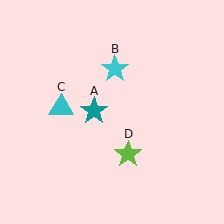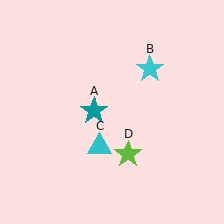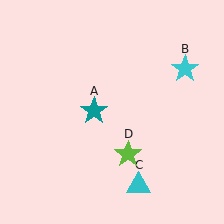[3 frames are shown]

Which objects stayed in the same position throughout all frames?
Teal star (object A) and lime star (object D) remained stationary.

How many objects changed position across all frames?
2 objects changed position: cyan star (object B), cyan triangle (object C).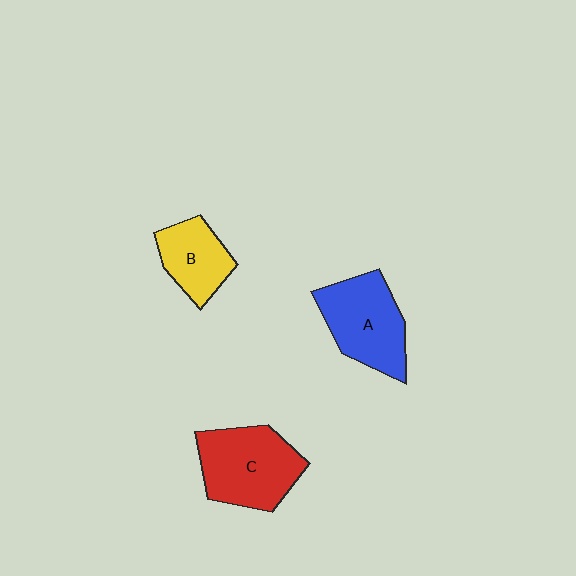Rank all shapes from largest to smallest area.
From largest to smallest: C (red), A (blue), B (yellow).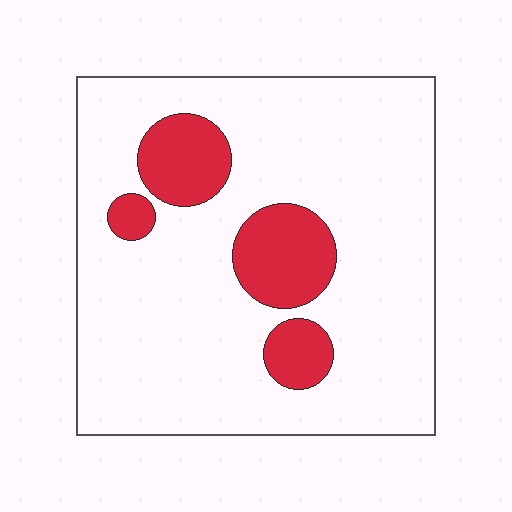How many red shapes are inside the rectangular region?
4.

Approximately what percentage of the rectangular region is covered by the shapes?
Approximately 15%.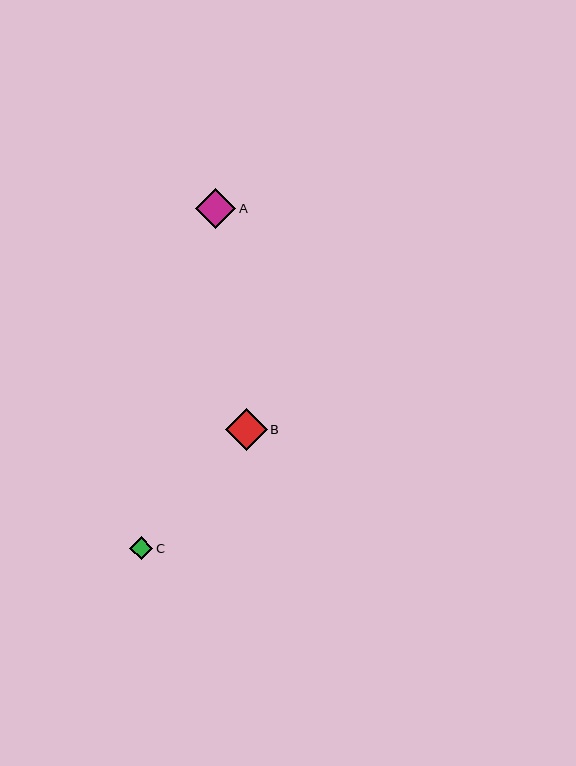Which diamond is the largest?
Diamond B is the largest with a size of approximately 42 pixels.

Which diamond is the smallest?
Diamond C is the smallest with a size of approximately 23 pixels.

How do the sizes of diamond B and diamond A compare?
Diamond B and diamond A are approximately the same size.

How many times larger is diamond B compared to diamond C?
Diamond B is approximately 1.8 times the size of diamond C.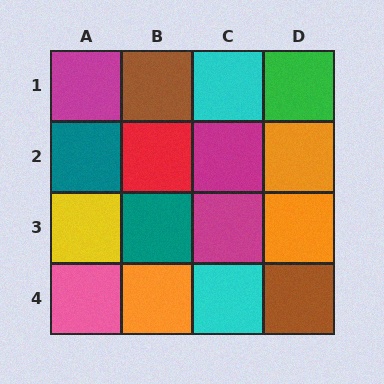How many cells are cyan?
2 cells are cyan.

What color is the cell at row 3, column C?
Magenta.